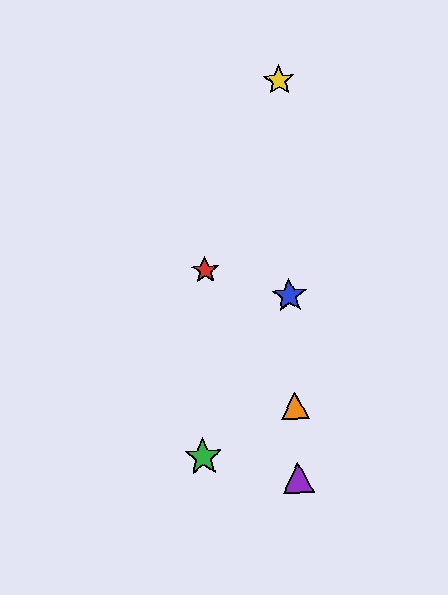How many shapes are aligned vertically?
4 shapes (the blue star, the yellow star, the purple triangle, the orange triangle) are aligned vertically.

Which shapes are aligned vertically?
The blue star, the yellow star, the purple triangle, the orange triangle are aligned vertically.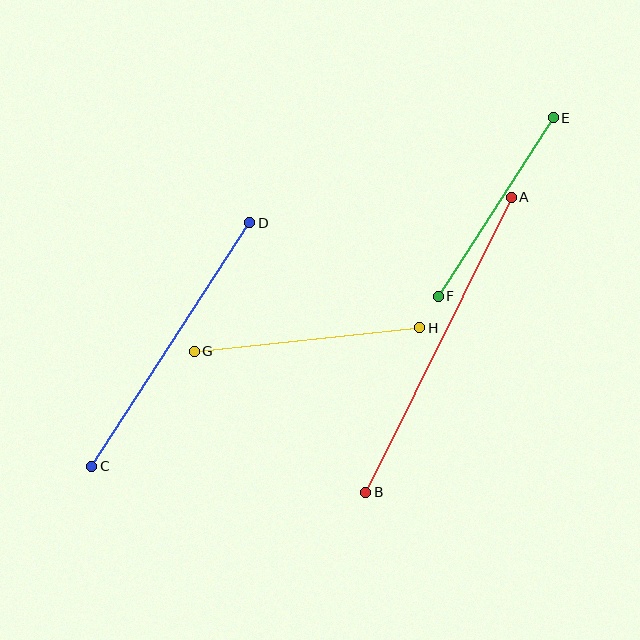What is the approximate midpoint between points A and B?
The midpoint is at approximately (438, 345) pixels.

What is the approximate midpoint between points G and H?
The midpoint is at approximately (307, 340) pixels.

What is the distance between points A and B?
The distance is approximately 329 pixels.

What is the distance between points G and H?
The distance is approximately 227 pixels.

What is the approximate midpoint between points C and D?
The midpoint is at approximately (171, 344) pixels.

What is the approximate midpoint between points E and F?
The midpoint is at approximately (496, 207) pixels.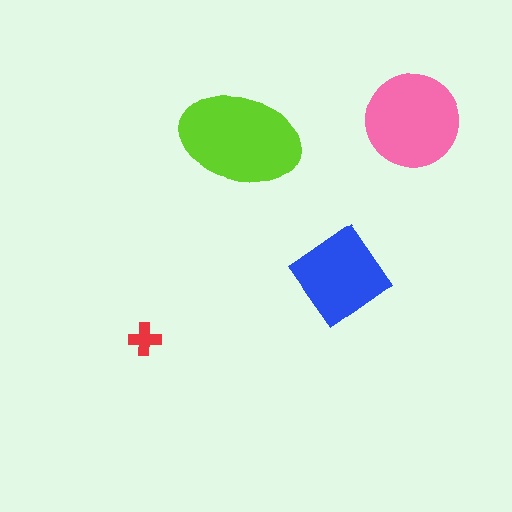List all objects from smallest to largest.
The red cross, the blue diamond, the pink circle, the lime ellipse.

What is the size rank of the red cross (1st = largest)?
4th.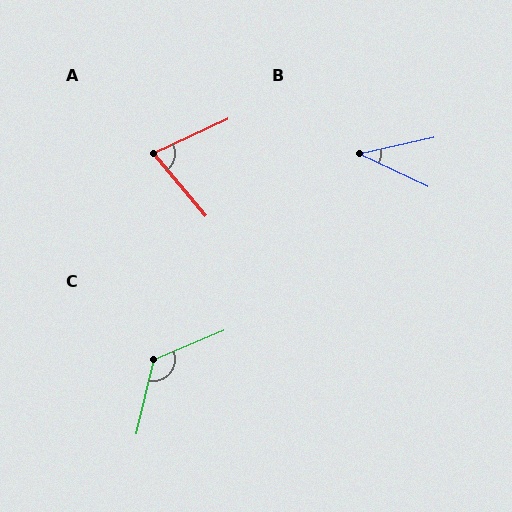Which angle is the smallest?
B, at approximately 37 degrees.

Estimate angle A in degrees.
Approximately 75 degrees.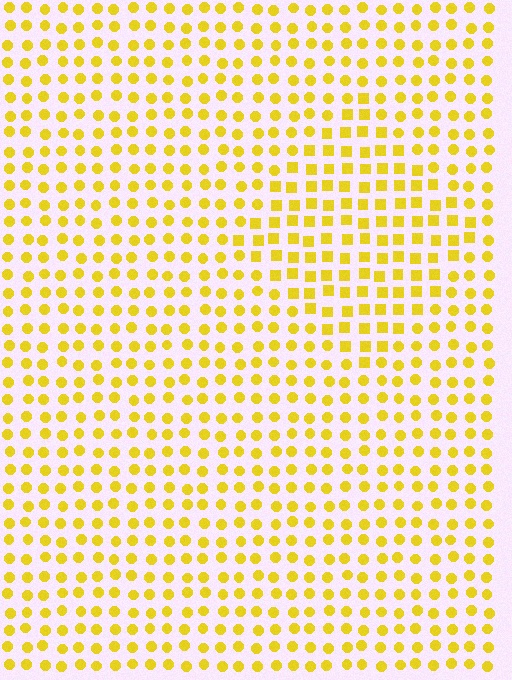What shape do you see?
I see a diamond.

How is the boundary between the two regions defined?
The boundary is defined by a change in element shape: squares inside vs. circles outside. All elements share the same color and spacing.